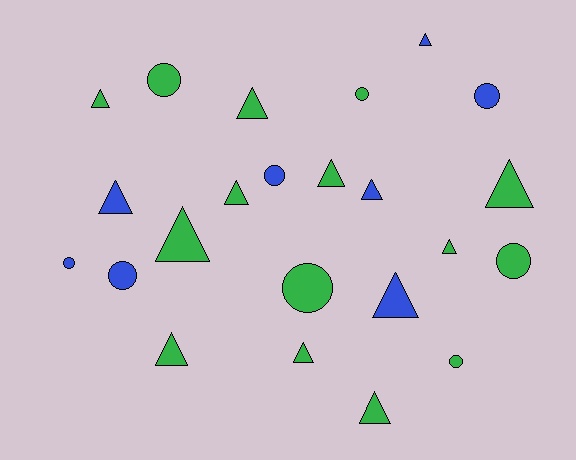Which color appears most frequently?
Green, with 15 objects.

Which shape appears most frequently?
Triangle, with 14 objects.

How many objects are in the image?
There are 23 objects.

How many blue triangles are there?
There are 4 blue triangles.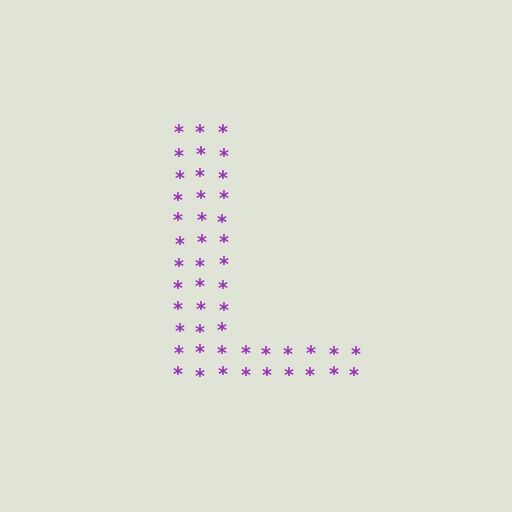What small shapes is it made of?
It is made of small asterisks.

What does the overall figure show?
The overall figure shows the letter L.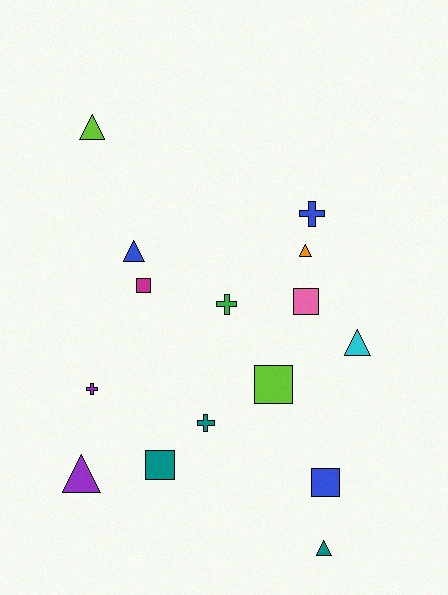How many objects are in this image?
There are 15 objects.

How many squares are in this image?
There are 5 squares.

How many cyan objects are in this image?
There is 1 cyan object.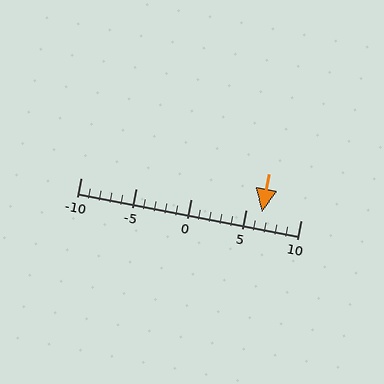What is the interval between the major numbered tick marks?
The major tick marks are spaced 5 units apart.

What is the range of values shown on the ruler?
The ruler shows values from -10 to 10.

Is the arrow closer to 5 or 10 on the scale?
The arrow is closer to 5.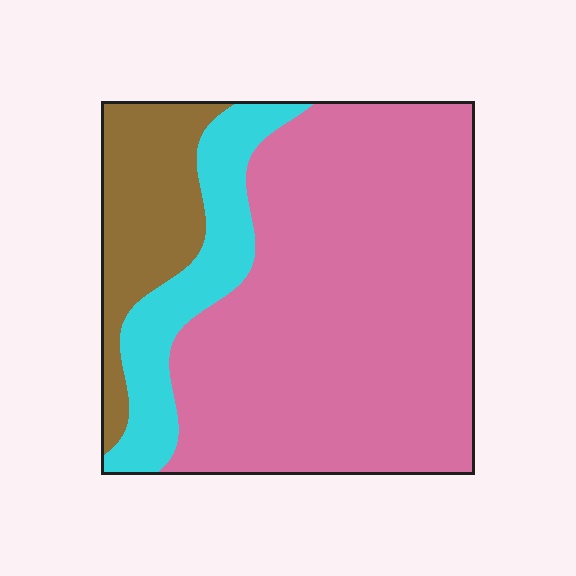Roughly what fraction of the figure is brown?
Brown covers about 15% of the figure.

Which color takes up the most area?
Pink, at roughly 70%.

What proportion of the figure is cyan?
Cyan covers about 15% of the figure.